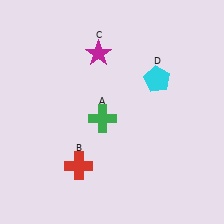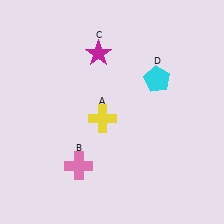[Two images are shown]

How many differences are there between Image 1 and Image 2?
There are 2 differences between the two images.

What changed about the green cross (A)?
In Image 1, A is green. In Image 2, it changed to yellow.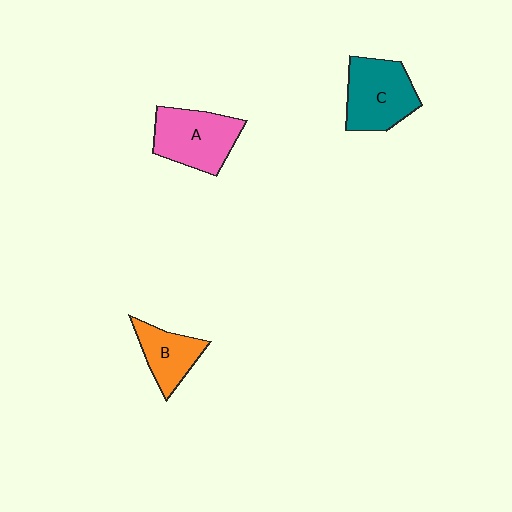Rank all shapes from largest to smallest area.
From largest to smallest: C (teal), A (pink), B (orange).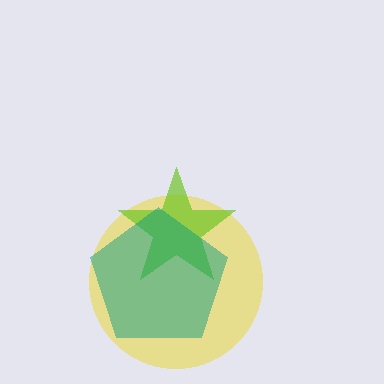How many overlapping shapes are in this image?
There are 3 overlapping shapes in the image.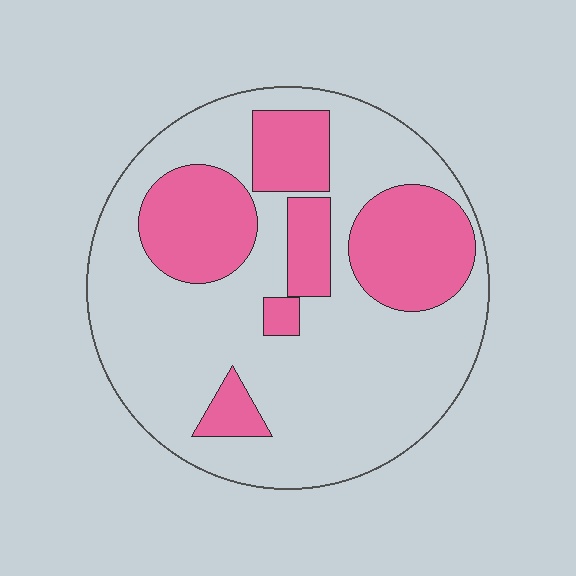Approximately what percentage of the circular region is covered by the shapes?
Approximately 30%.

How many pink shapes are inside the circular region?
6.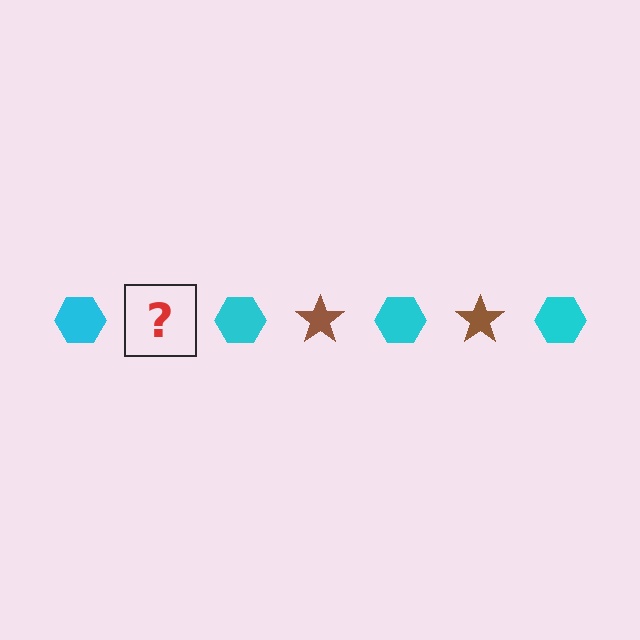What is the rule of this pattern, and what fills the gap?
The rule is that the pattern alternates between cyan hexagon and brown star. The gap should be filled with a brown star.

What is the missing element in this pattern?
The missing element is a brown star.